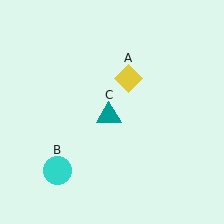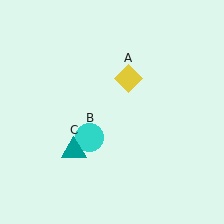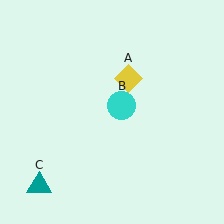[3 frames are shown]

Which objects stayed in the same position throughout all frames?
Yellow diamond (object A) remained stationary.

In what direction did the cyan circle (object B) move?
The cyan circle (object B) moved up and to the right.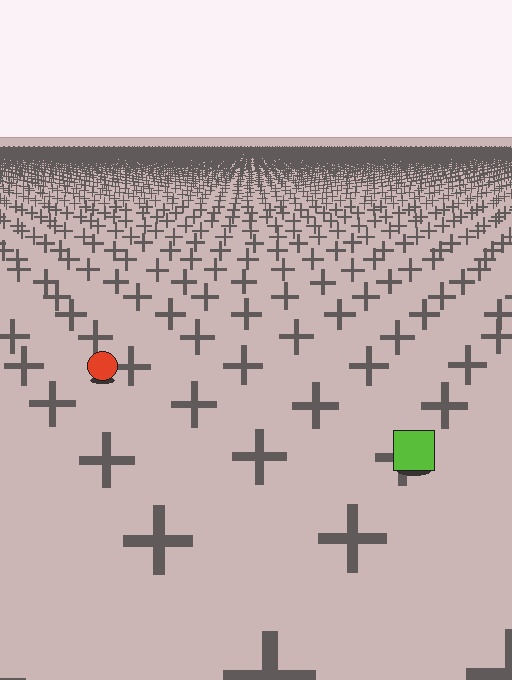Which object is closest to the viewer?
The lime square is closest. The texture marks near it are larger and more spread out.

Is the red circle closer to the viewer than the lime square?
No. The lime square is closer — you can tell from the texture gradient: the ground texture is coarser near it.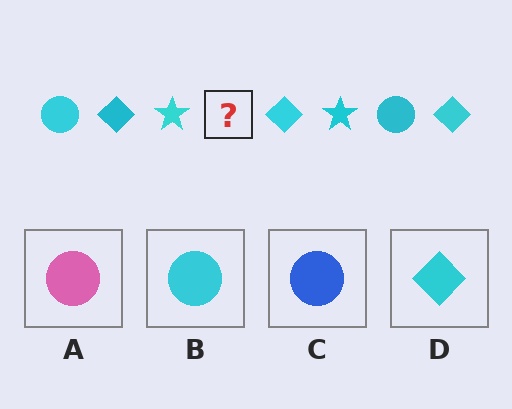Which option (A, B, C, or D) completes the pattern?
B.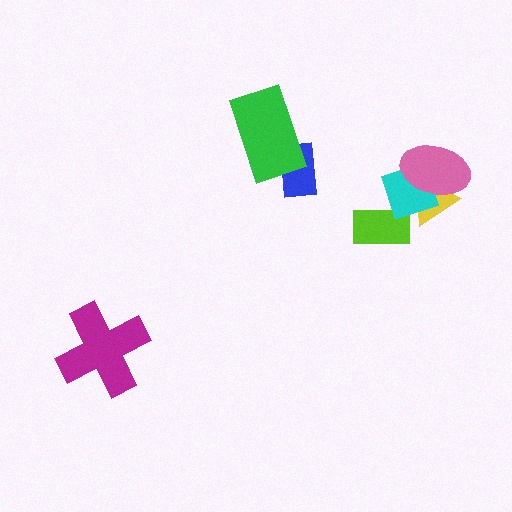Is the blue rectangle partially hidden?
Yes, it is partially covered by another shape.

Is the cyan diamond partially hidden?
Yes, it is partially covered by another shape.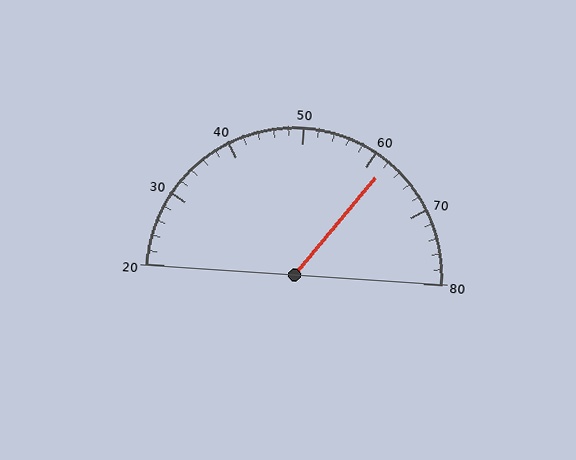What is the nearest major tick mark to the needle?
The nearest major tick mark is 60.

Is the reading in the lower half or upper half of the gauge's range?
The reading is in the upper half of the range (20 to 80).